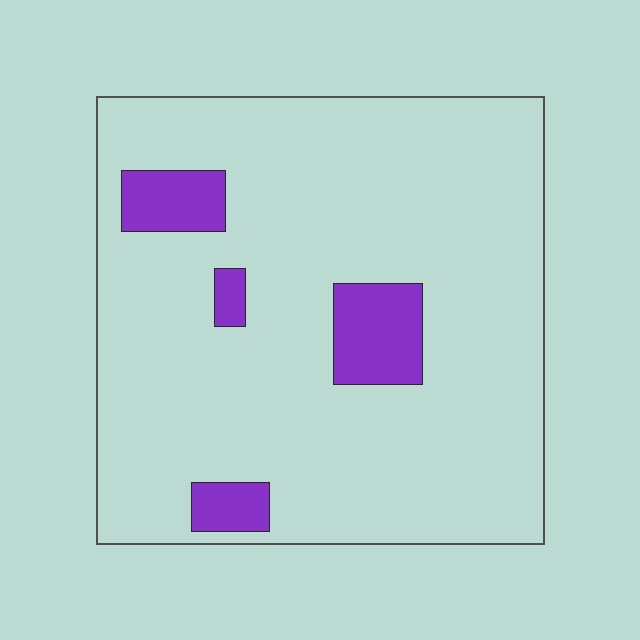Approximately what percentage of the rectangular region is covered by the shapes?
Approximately 10%.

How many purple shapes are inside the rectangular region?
4.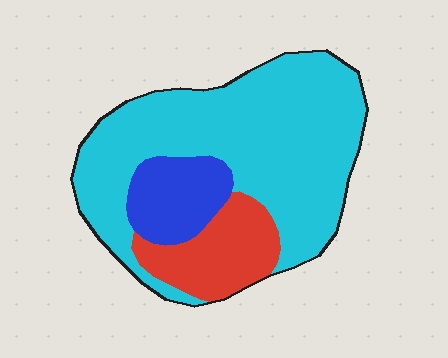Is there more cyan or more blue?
Cyan.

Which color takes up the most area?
Cyan, at roughly 70%.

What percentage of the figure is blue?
Blue covers around 15% of the figure.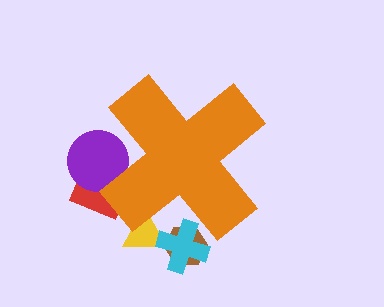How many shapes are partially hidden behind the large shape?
5 shapes are partially hidden.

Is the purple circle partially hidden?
Yes, the purple circle is partially hidden behind the orange cross.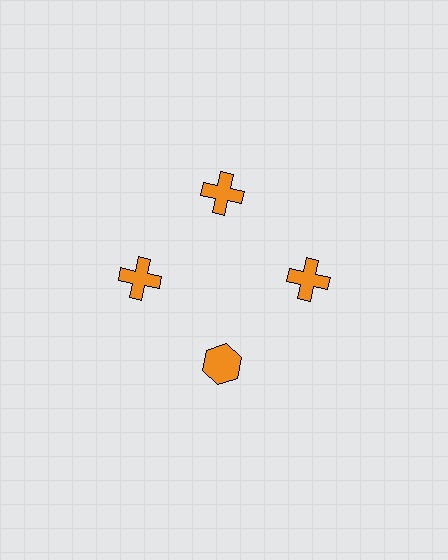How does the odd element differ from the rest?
It has a different shape: hexagon instead of cross.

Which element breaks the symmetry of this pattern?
The orange hexagon at roughly the 6 o'clock position breaks the symmetry. All other shapes are orange crosses.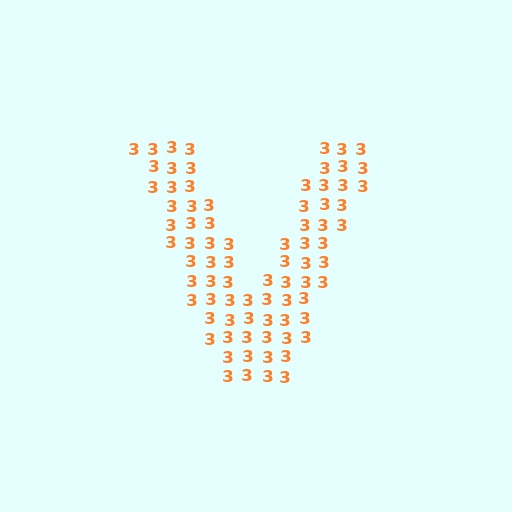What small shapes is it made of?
It is made of small digit 3's.